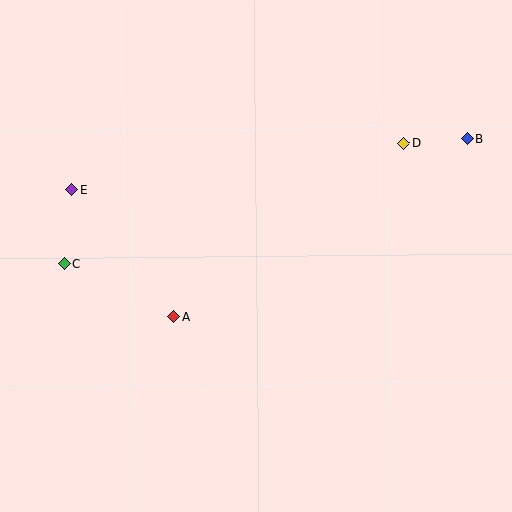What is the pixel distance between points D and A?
The distance between D and A is 288 pixels.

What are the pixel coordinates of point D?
Point D is at (404, 143).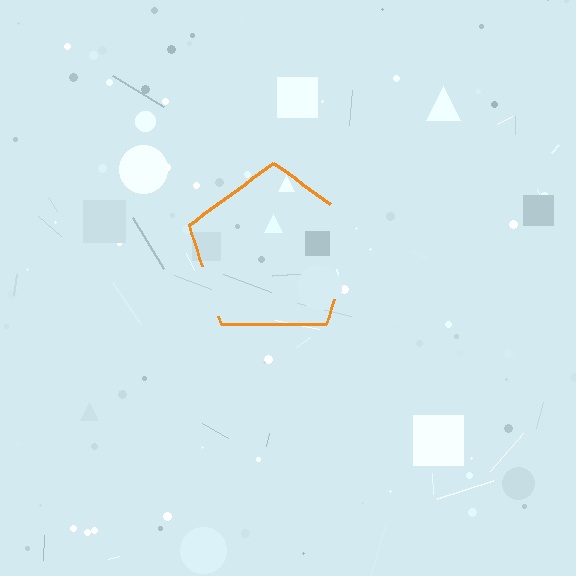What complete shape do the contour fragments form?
The contour fragments form a pentagon.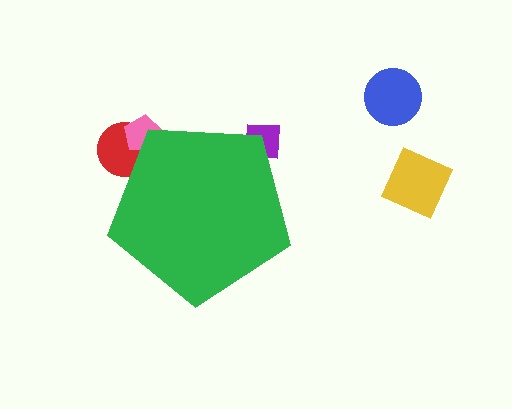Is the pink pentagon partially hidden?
Yes, the pink pentagon is partially hidden behind the green pentagon.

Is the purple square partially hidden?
Yes, the purple square is partially hidden behind the green pentagon.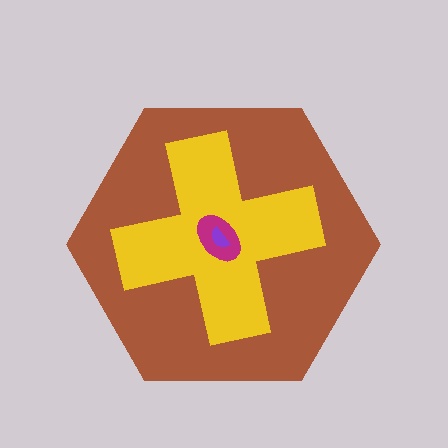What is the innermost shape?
The purple semicircle.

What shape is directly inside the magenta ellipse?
The purple semicircle.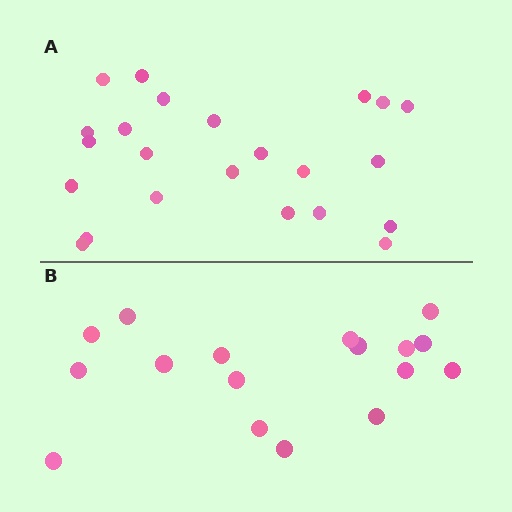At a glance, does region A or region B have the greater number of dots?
Region A (the top region) has more dots.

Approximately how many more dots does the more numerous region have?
Region A has about 6 more dots than region B.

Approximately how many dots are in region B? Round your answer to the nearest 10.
About 20 dots. (The exact count is 17, which rounds to 20.)